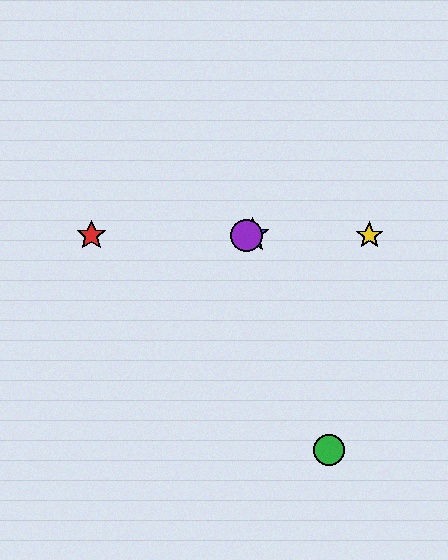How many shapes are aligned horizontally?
4 shapes (the red star, the blue star, the yellow star, the purple circle) are aligned horizontally.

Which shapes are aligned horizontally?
The red star, the blue star, the yellow star, the purple circle are aligned horizontally.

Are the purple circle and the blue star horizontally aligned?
Yes, both are at y≈235.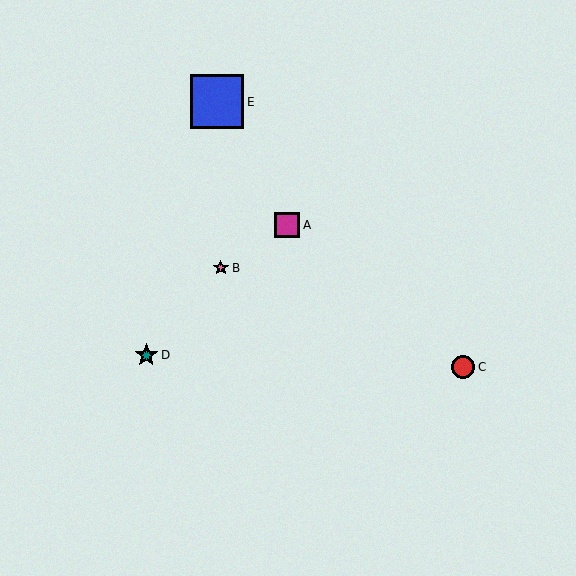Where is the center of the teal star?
The center of the teal star is at (146, 355).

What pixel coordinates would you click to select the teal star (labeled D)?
Click at (146, 355) to select the teal star D.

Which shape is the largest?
The blue square (labeled E) is the largest.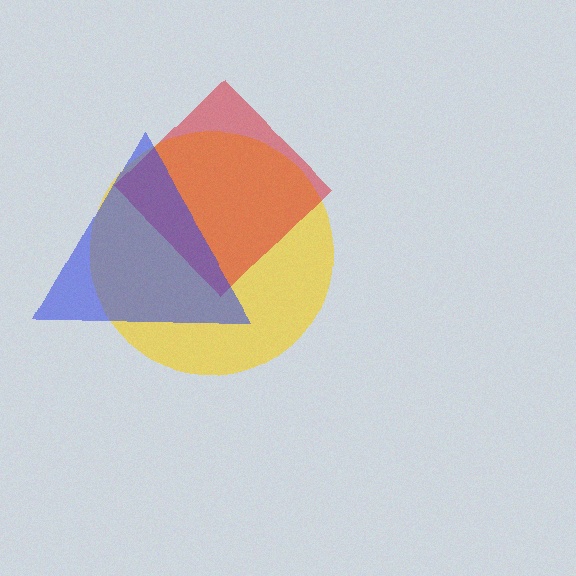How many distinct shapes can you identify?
There are 3 distinct shapes: a yellow circle, a red diamond, a blue triangle.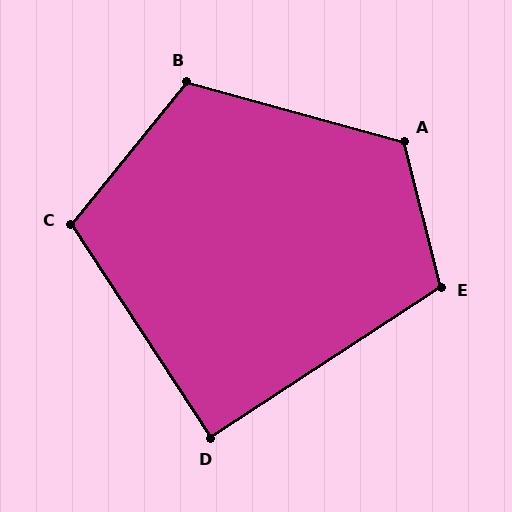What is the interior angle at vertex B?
Approximately 114 degrees (obtuse).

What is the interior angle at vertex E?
Approximately 109 degrees (obtuse).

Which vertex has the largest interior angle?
A, at approximately 119 degrees.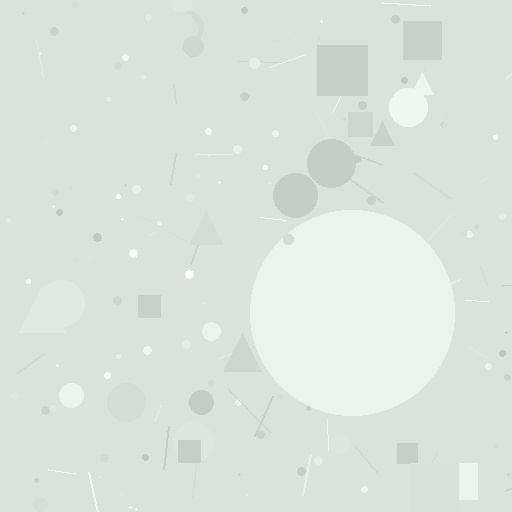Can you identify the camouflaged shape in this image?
The camouflaged shape is a circle.